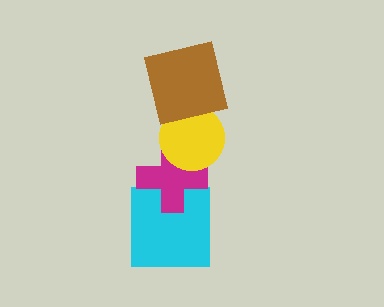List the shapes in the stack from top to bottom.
From top to bottom: the brown square, the yellow circle, the magenta cross, the cyan square.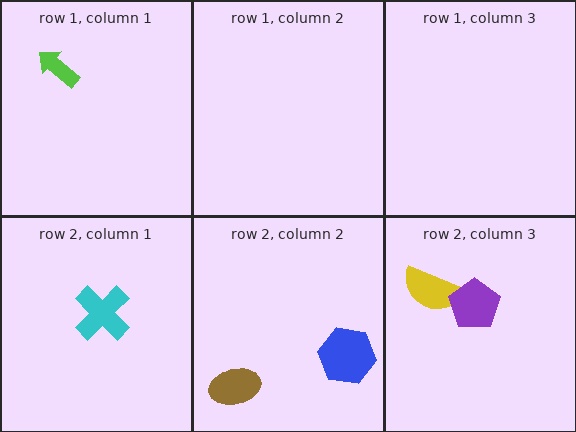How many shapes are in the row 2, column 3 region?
2.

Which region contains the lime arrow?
The row 1, column 1 region.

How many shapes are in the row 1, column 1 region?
1.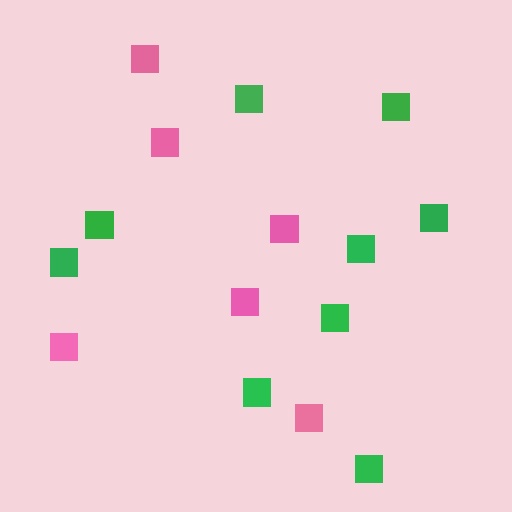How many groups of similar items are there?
There are 2 groups: one group of pink squares (6) and one group of green squares (9).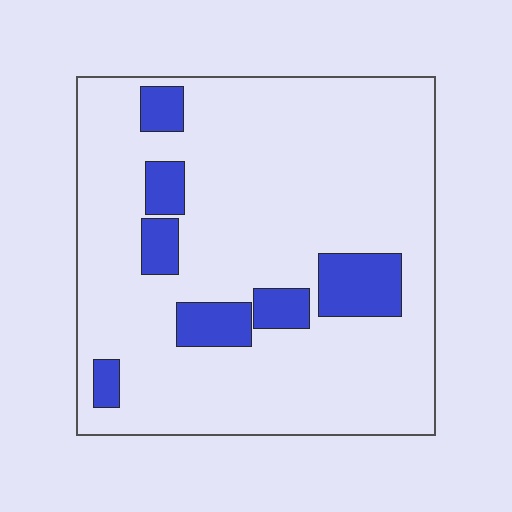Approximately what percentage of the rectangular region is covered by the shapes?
Approximately 15%.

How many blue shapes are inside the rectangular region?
7.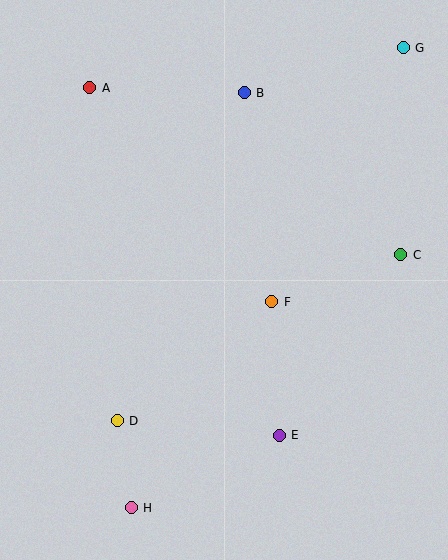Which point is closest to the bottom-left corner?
Point H is closest to the bottom-left corner.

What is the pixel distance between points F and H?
The distance between F and H is 249 pixels.